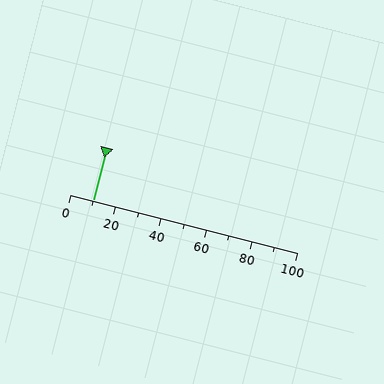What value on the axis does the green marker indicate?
The marker indicates approximately 10.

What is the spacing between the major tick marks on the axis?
The major ticks are spaced 20 apart.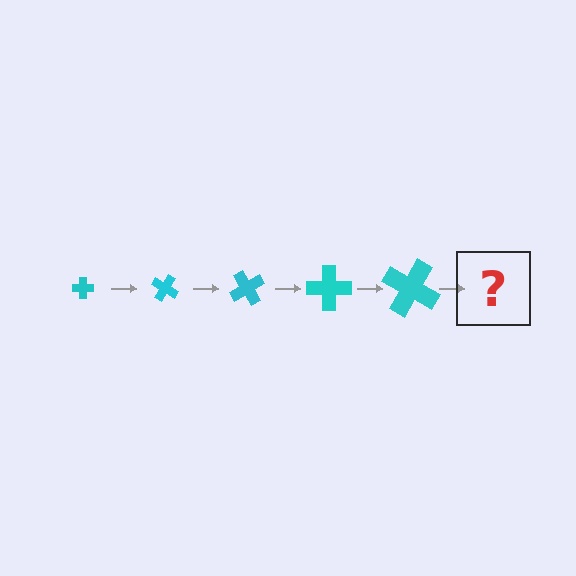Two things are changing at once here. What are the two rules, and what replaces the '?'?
The two rules are that the cross grows larger each step and it rotates 30 degrees each step. The '?' should be a cross, larger than the previous one and rotated 150 degrees from the start.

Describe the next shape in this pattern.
It should be a cross, larger than the previous one and rotated 150 degrees from the start.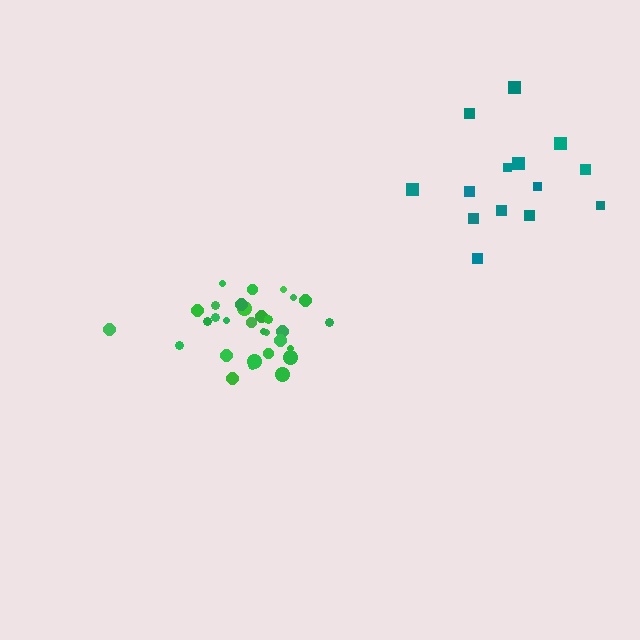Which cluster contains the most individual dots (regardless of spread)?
Green (30).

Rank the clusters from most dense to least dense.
green, teal.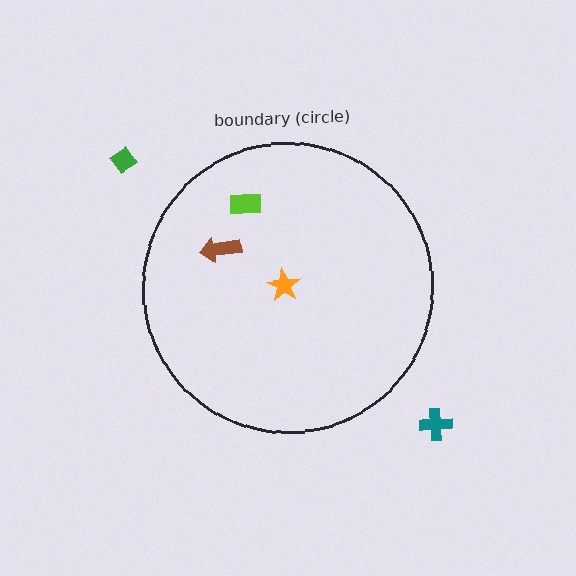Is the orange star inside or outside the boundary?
Inside.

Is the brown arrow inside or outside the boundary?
Inside.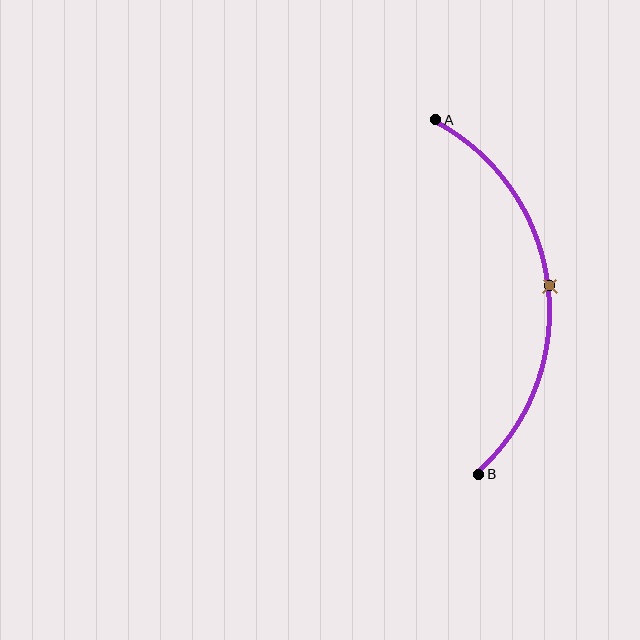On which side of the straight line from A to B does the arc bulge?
The arc bulges to the right of the straight line connecting A and B.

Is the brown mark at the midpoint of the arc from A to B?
Yes. The brown mark lies on the arc at equal arc-length from both A and B — it is the arc midpoint.